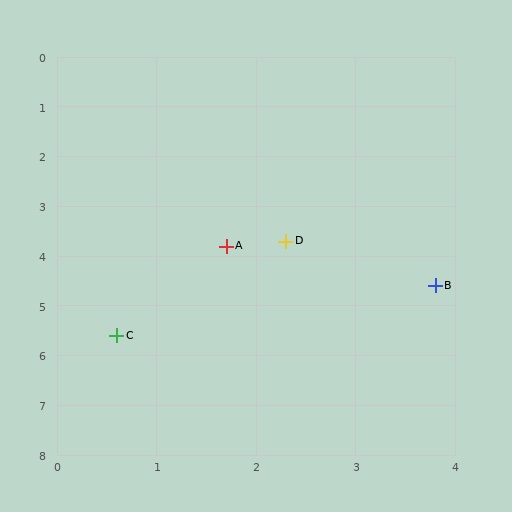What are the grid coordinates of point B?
Point B is at approximately (3.8, 4.6).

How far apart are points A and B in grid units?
Points A and B are about 2.2 grid units apart.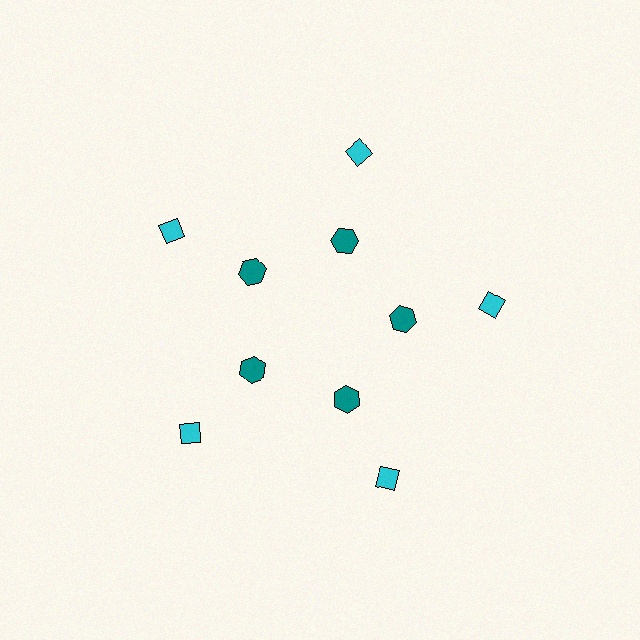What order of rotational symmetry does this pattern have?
This pattern has 5-fold rotational symmetry.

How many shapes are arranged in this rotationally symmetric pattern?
There are 10 shapes, arranged in 5 groups of 2.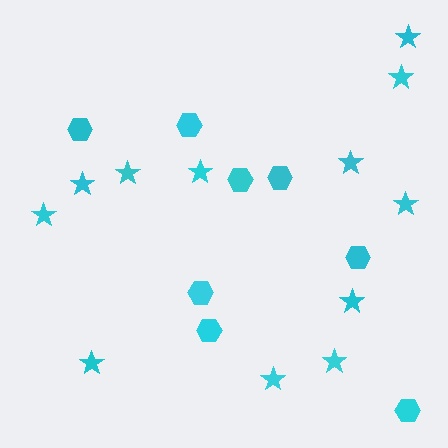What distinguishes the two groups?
There are 2 groups: one group of stars (12) and one group of hexagons (8).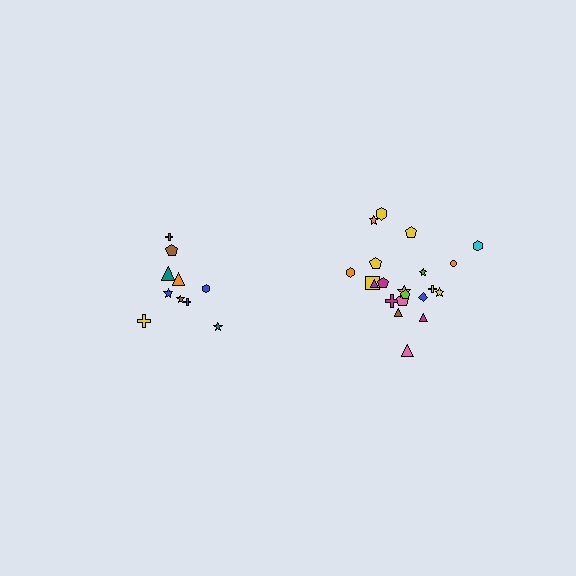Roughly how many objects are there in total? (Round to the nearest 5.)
Roughly 30 objects in total.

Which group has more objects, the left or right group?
The right group.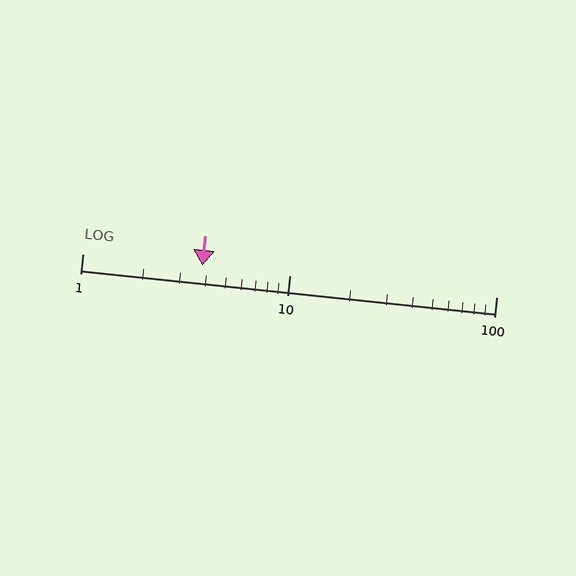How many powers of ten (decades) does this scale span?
The scale spans 2 decades, from 1 to 100.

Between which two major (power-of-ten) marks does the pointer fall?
The pointer is between 1 and 10.